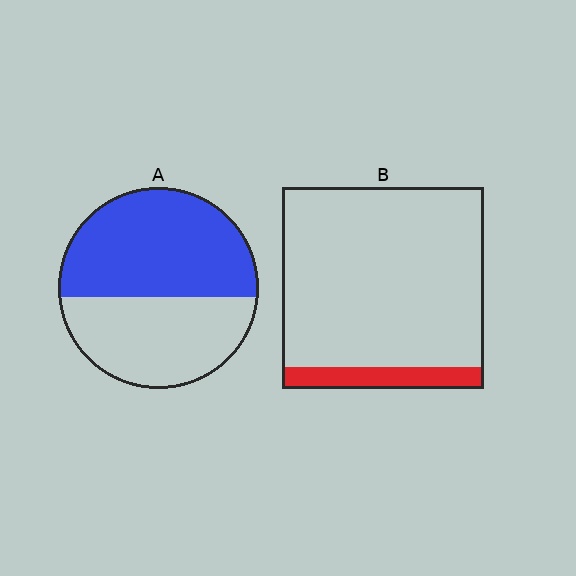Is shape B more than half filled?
No.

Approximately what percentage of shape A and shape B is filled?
A is approximately 55% and B is approximately 10%.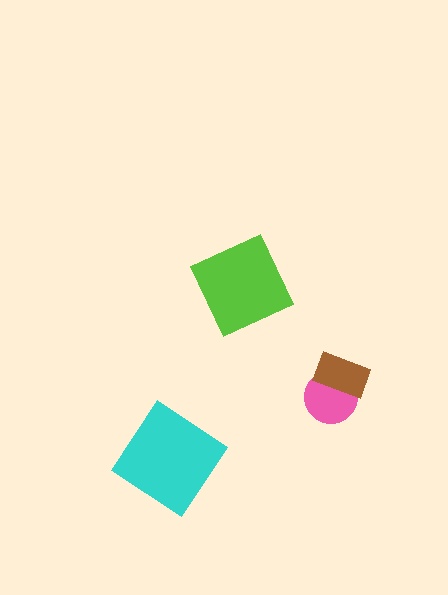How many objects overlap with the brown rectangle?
1 object overlaps with the brown rectangle.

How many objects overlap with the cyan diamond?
0 objects overlap with the cyan diamond.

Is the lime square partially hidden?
No, no other shape covers it.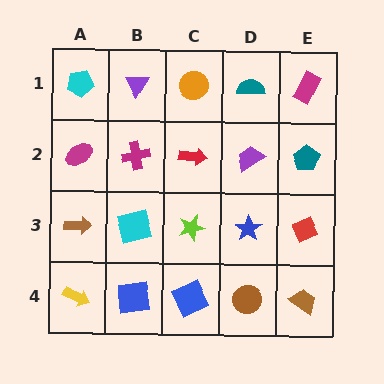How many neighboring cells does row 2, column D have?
4.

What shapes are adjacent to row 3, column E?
A teal pentagon (row 2, column E), a brown trapezoid (row 4, column E), a blue star (row 3, column D).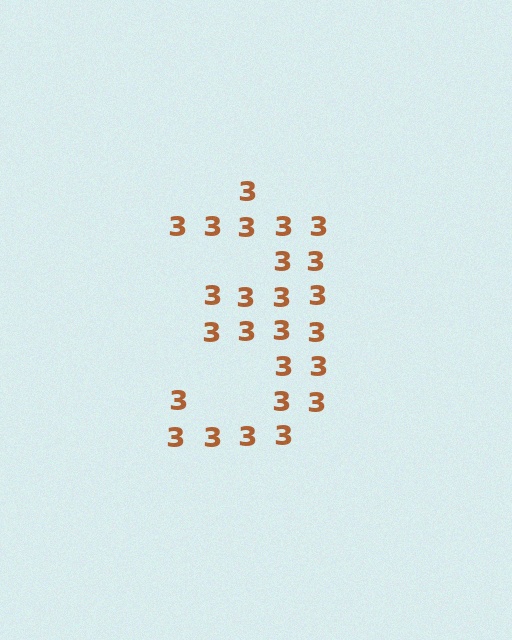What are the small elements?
The small elements are digit 3's.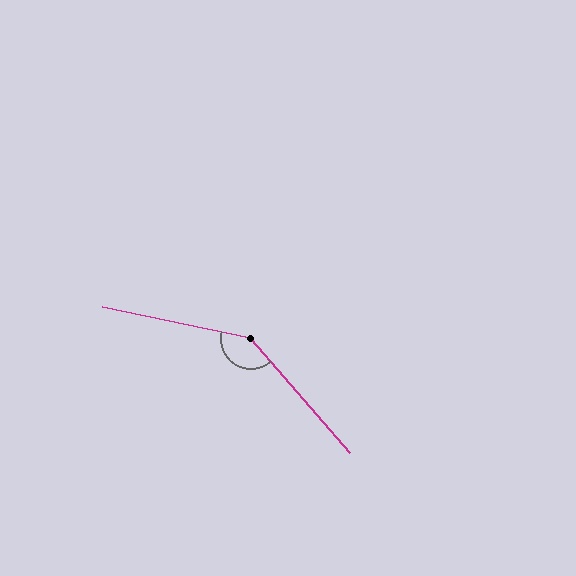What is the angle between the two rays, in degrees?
Approximately 143 degrees.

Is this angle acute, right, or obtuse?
It is obtuse.